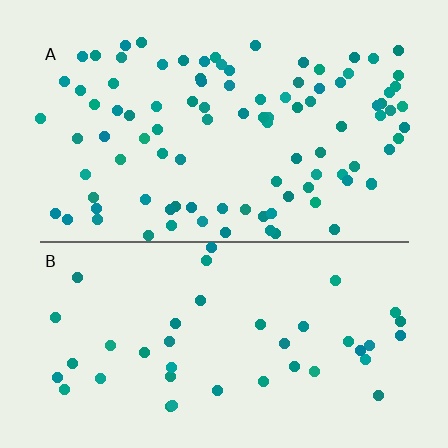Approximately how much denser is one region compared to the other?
Approximately 2.4× — region A over region B.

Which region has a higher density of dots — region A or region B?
A (the top).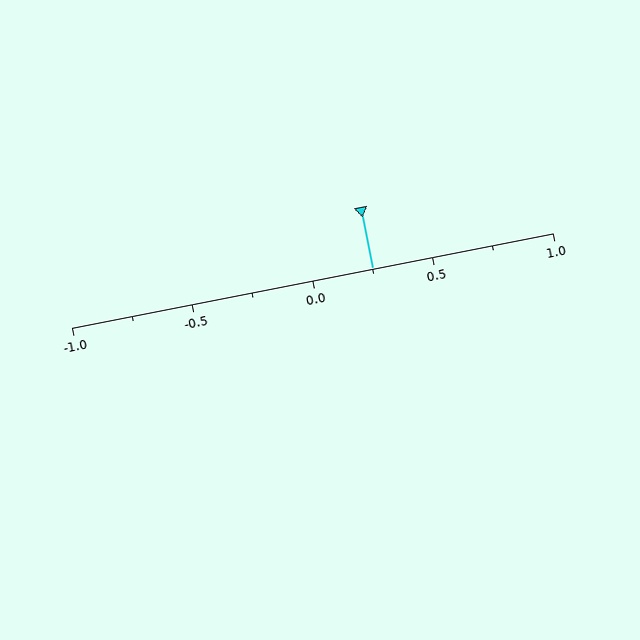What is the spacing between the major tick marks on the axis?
The major ticks are spaced 0.5 apart.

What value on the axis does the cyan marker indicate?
The marker indicates approximately 0.25.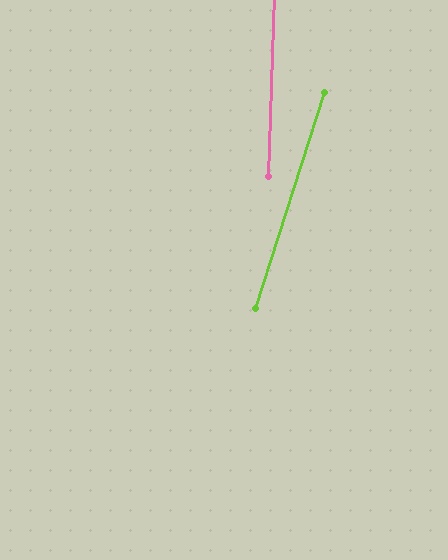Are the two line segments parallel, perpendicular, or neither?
Neither parallel nor perpendicular — they differ by about 16°.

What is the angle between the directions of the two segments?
Approximately 16 degrees.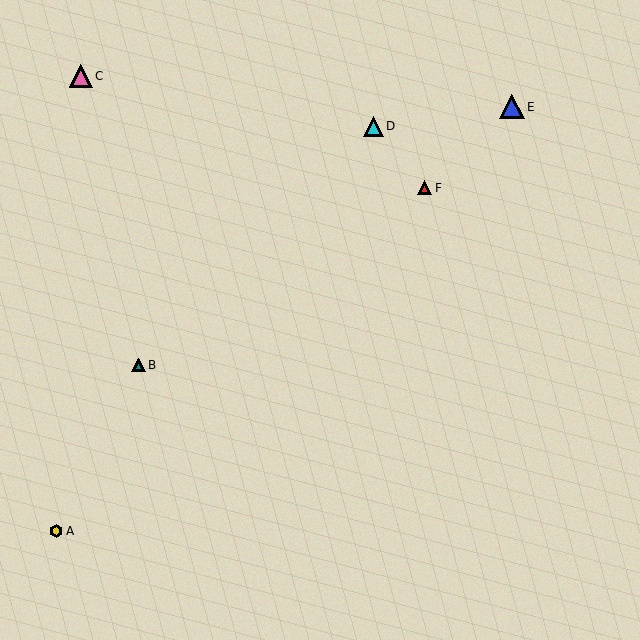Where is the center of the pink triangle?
The center of the pink triangle is at (81, 76).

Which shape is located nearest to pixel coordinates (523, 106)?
The blue triangle (labeled E) at (512, 107) is nearest to that location.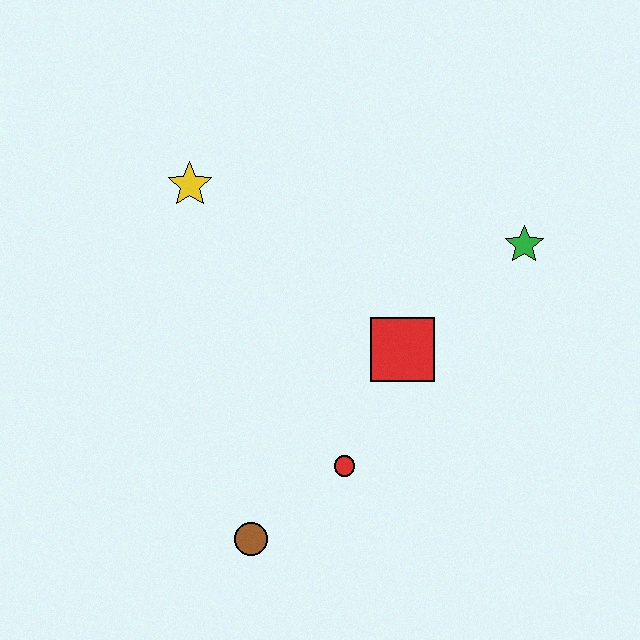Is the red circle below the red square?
Yes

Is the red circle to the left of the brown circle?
No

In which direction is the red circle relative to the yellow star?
The red circle is below the yellow star.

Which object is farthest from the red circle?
The yellow star is farthest from the red circle.